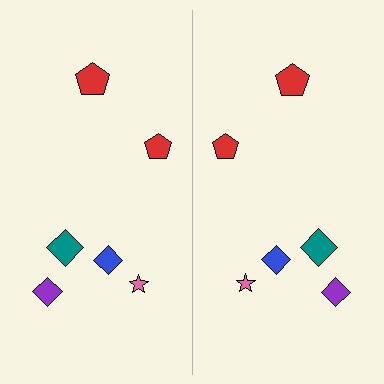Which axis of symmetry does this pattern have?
The pattern has a vertical axis of symmetry running through the center of the image.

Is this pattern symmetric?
Yes, this pattern has bilateral (reflection) symmetry.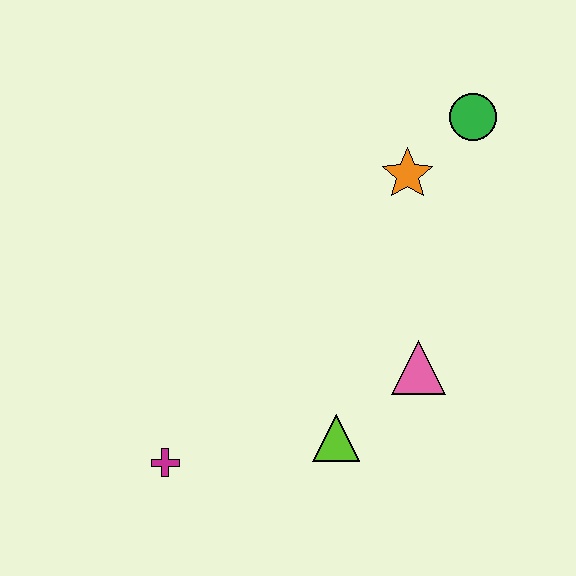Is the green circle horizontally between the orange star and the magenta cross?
No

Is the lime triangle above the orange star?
No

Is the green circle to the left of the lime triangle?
No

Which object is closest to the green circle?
The orange star is closest to the green circle.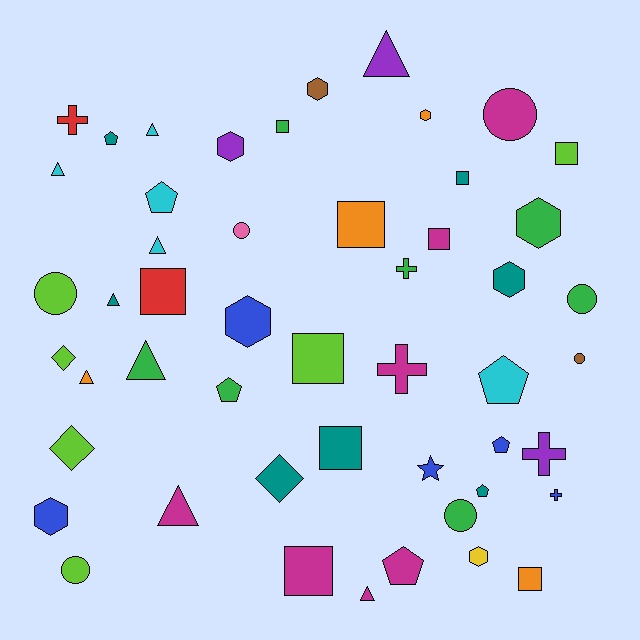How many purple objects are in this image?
There are 3 purple objects.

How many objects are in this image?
There are 50 objects.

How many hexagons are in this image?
There are 8 hexagons.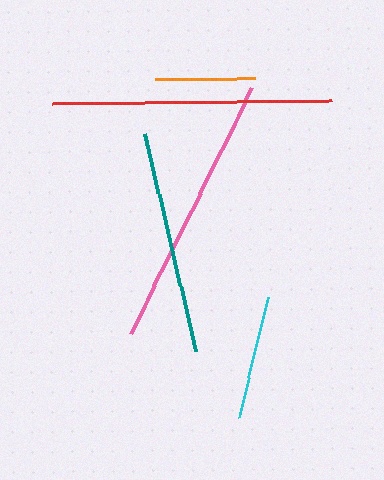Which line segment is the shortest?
The orange line is the shortest at approximately 100 pixels.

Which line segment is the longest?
The red line is the longest at approximately 280 pixels.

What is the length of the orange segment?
The orange segment is approximately 100 pixels long.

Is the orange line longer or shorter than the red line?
The red line is longer than the orange line.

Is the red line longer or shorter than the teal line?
The red line is longer than the teal line.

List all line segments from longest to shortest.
From longest to shortest: red, pink, teal, cyan, orange.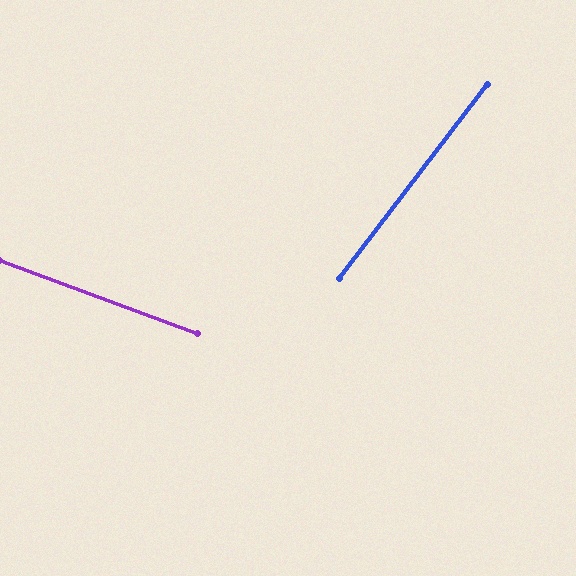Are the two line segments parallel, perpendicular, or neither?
Neither parallel nor perpendicular — they differ by about 73°.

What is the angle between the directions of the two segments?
Approximately 73 degrees.